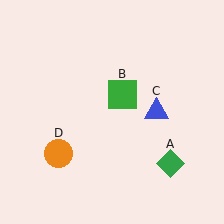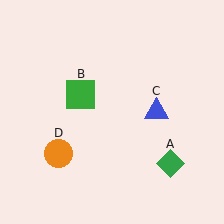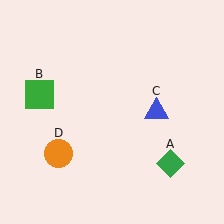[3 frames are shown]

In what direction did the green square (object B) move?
The green square (object B) moved left.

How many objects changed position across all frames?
1 object changed position: green square (object B).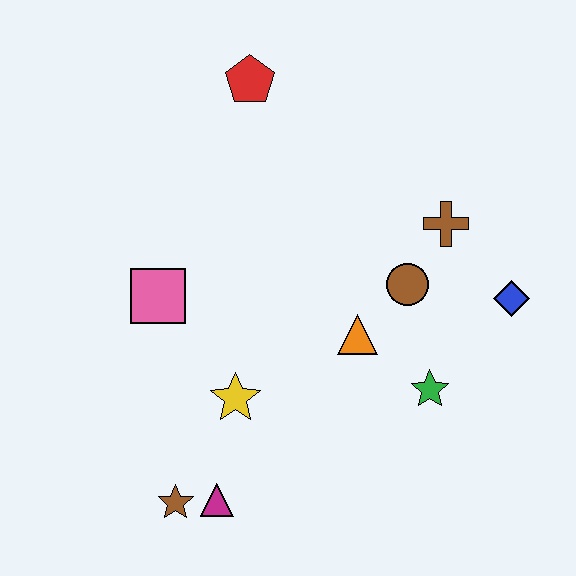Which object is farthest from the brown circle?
The brown star is farthest from the brown circle.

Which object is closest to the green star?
The orange triangle is closest to the green star.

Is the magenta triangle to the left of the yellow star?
Yes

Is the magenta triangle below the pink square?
Yes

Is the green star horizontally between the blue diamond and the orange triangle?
Yes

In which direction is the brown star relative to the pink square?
The brown star is below the pink square.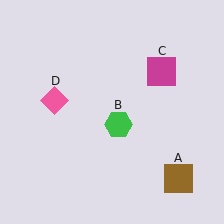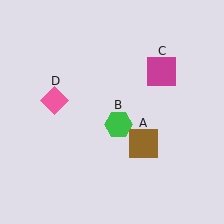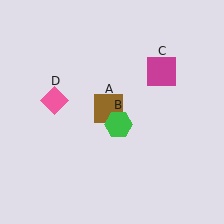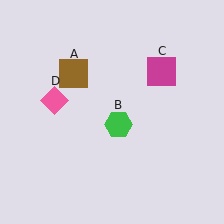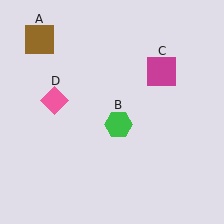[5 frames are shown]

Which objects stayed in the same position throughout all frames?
Green hexagon (object B) and magenta square (object C) and pink diamond (object D) remained stationary.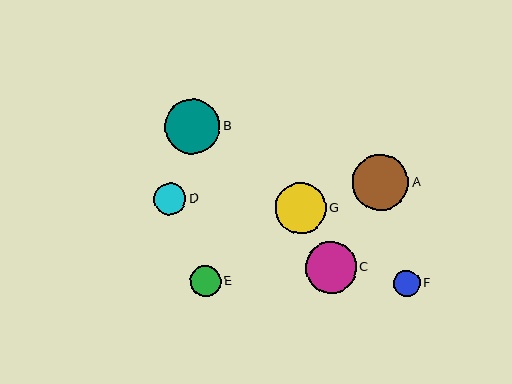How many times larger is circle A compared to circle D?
Circle A is approximately 1.8 times the size of circle D.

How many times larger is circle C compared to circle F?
Circle C is approximately 2.0 times the size of circle F.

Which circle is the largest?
Circle A is the largest with a size of approximately 57 pixels.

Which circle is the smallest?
Circle F is the smallest with a size of approximately 26 pixels.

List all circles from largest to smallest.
From largest to smallest: A, B, C, G, D, E, F.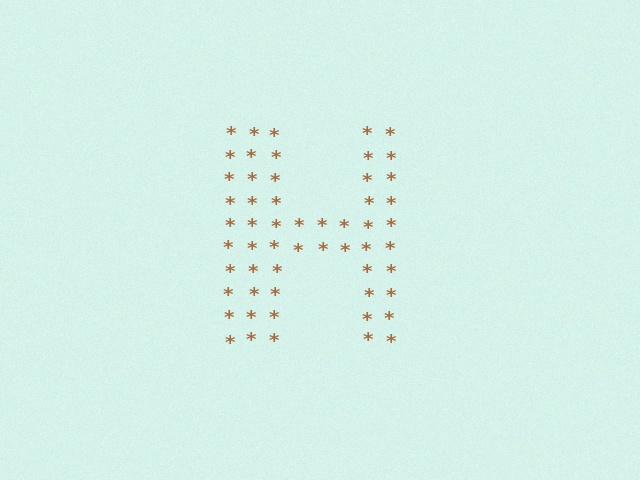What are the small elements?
The small elements are asterisks.